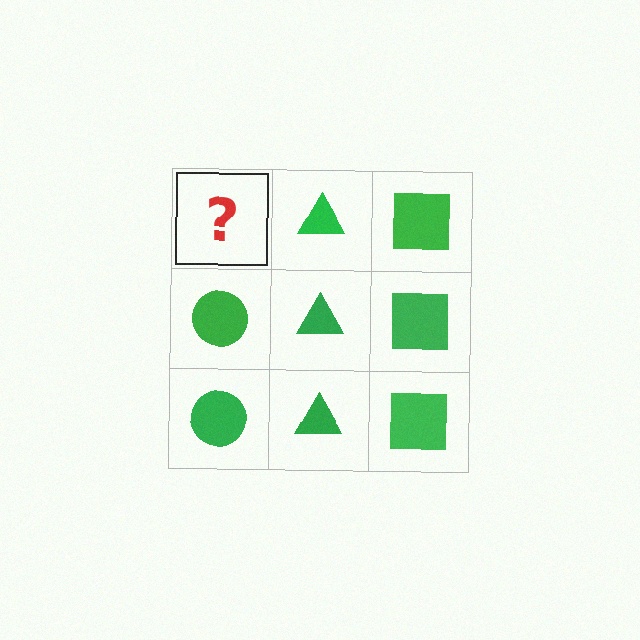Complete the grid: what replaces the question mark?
The question mark should be replaced with a green circle.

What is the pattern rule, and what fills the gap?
The rule is that each column has a consistent shape. The gap should be filled with a green circle.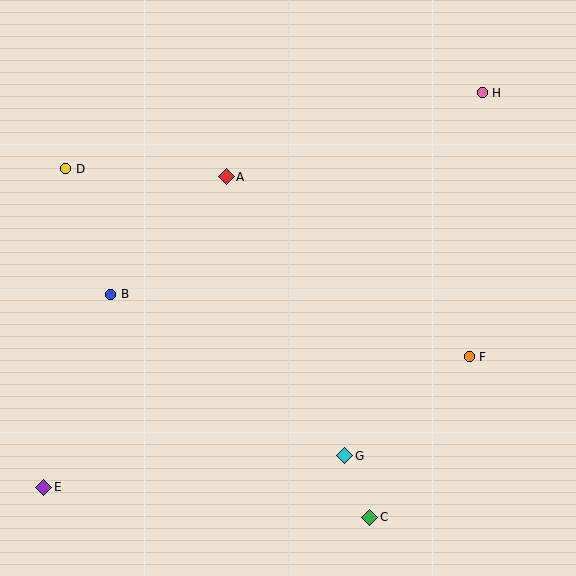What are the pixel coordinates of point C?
Point C is at (370, 517).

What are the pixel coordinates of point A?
Point A is at (226, 177).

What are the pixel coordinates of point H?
Point H is at (482, 93).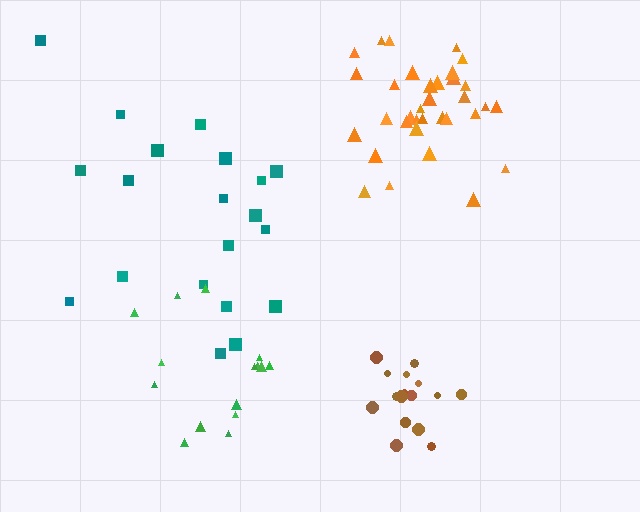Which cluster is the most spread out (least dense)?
Teal.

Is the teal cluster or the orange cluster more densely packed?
Orange.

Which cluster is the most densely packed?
Orange.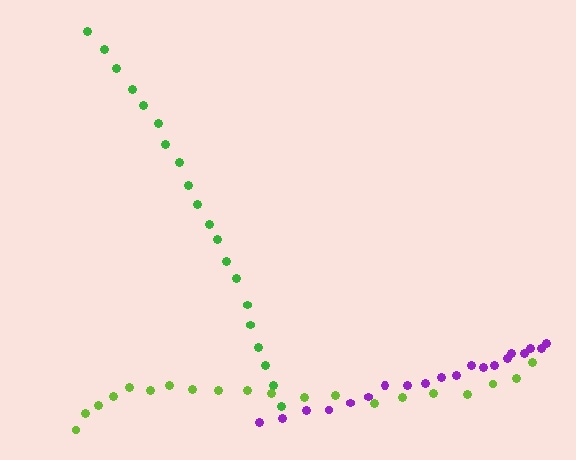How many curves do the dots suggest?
There are 3 distinct paths.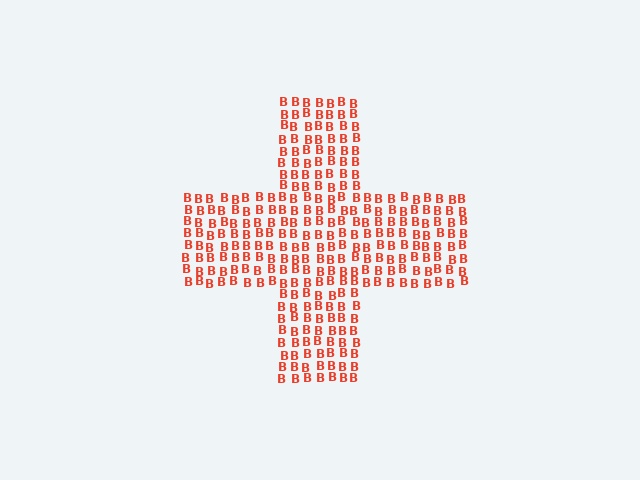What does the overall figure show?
The overall figure shows a cross.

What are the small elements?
The small elements are letter B's.